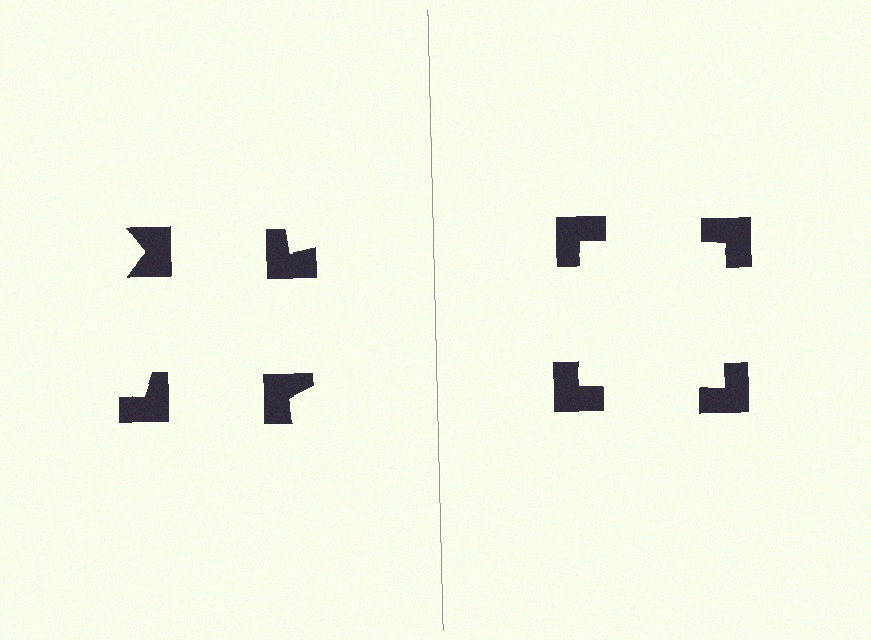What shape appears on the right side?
An illusory square.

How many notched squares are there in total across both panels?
8 — 4 on each side.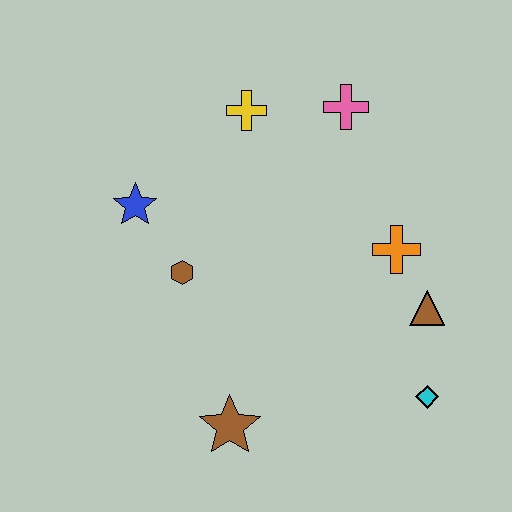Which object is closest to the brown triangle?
The orange cross is closest to the brown triangle.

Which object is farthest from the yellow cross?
The cyan diamond is farthest from the yellow cross.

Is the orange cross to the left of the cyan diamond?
Yes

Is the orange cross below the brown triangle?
No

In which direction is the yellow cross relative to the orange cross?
The yellow cross is to the left of the orange cross.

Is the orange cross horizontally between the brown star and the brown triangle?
Yes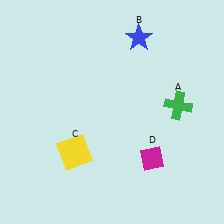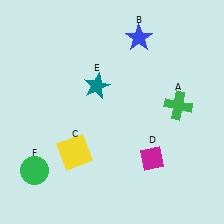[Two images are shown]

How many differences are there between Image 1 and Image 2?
There are 2 differences between the two images.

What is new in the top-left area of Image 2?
A teal star (E) was added in the top-left area of Image 2.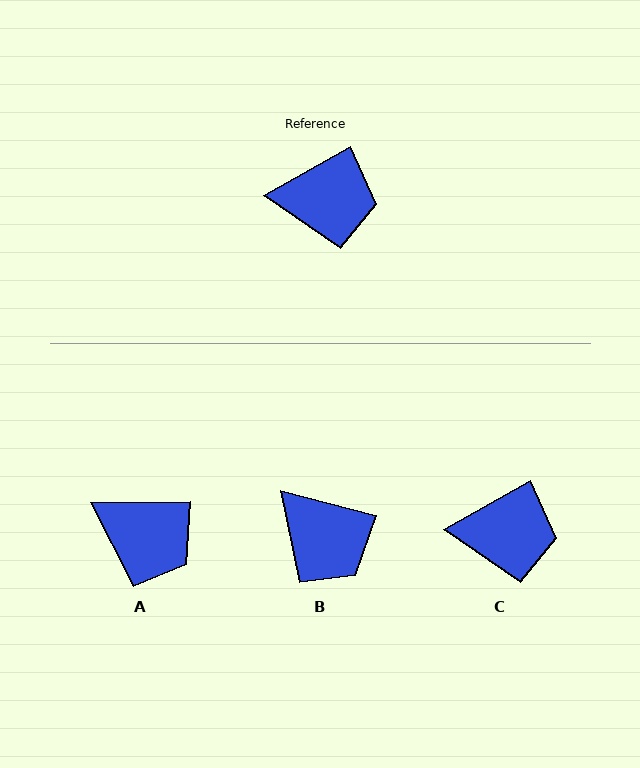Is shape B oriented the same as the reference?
No, it is off by about 44 degrees.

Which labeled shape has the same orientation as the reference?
C.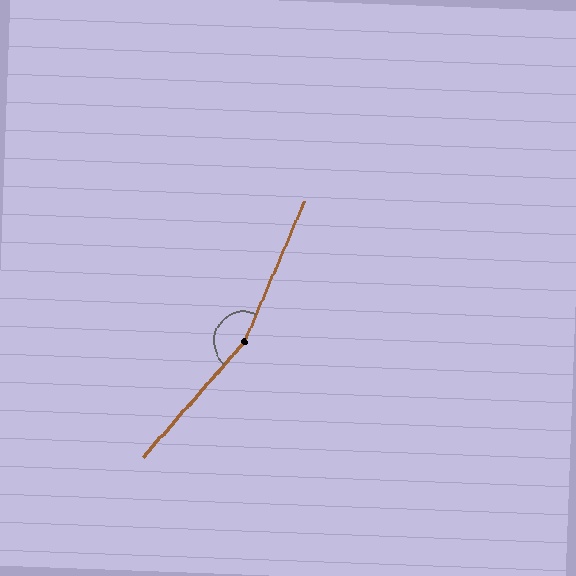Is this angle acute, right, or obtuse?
It is obtuse.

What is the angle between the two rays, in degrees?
Approximately 162 degrees.